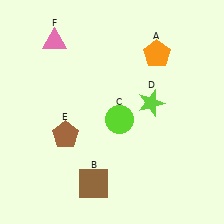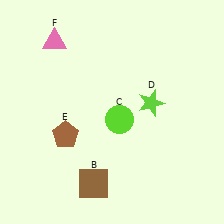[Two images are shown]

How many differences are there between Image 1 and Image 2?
There is 1 difference between the two images.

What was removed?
The orange pentagon (A) was removed in Image 2.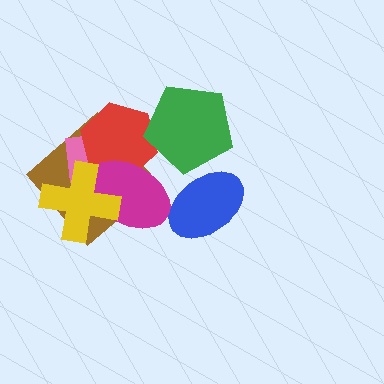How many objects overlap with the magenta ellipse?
4 objects overlap with the magenta ellipse.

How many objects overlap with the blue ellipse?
1 object overlaps with the blue ellipse.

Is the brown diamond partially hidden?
Yes, it is partially covered by another shape.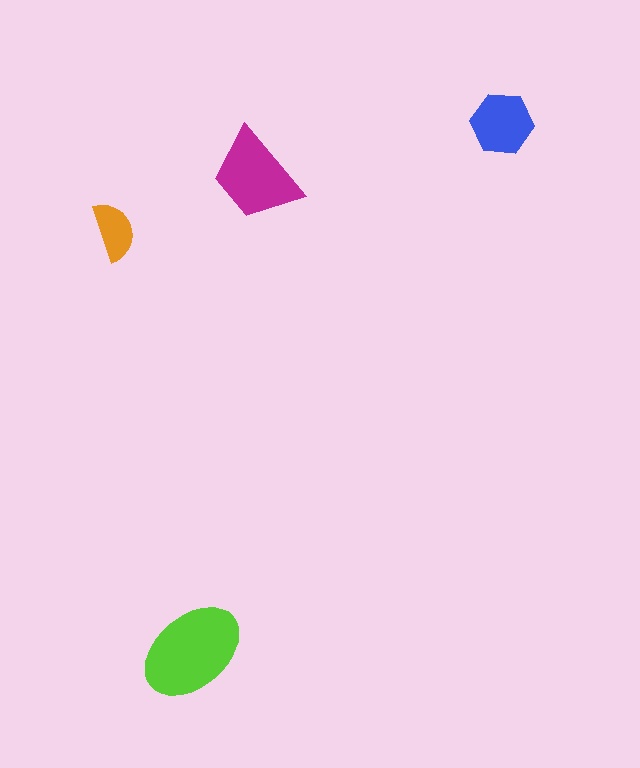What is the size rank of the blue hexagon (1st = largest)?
3rd.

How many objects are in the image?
There are 4 objects in the image.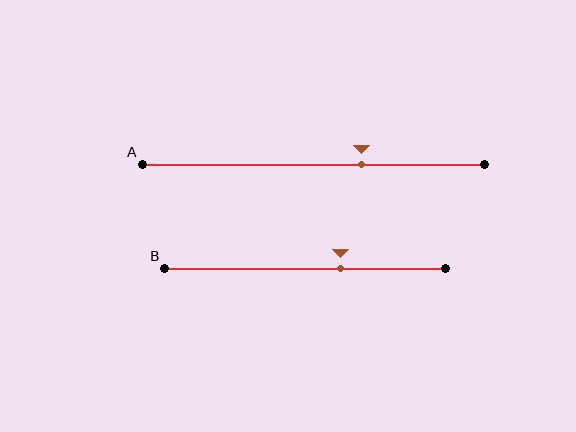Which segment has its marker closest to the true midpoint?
Segment B has its marker closest to the true midpoint.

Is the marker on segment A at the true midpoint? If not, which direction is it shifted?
No, the marker on segment A is shifted to the right by about 14% of the segment length.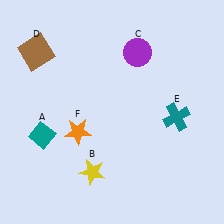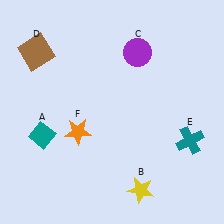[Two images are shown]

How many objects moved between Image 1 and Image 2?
2 objects moved between the two images.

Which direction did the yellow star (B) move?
The yellow star (B) moved right.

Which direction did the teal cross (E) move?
The teal cross (E) moved down.